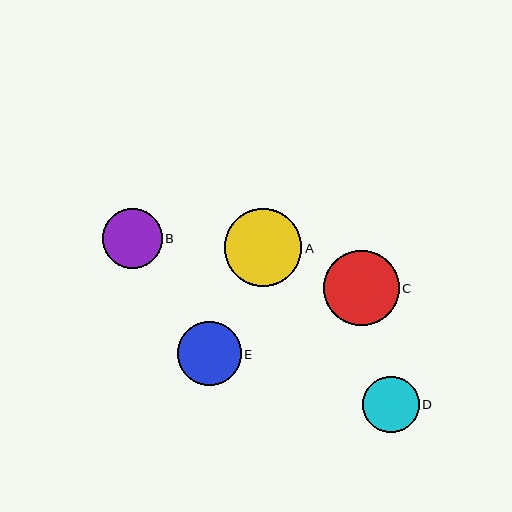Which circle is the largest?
Circle A is the largest with a size of approximately 77 pixels.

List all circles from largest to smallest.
From largest to smallest: A, C, E, B, D.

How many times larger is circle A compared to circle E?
Circle A is approximately 1.2 times the size of circle E.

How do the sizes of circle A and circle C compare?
Circle A and circle C are approximately the same size.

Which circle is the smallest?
Circle D is the smallest with a size of approximately 56 pixels.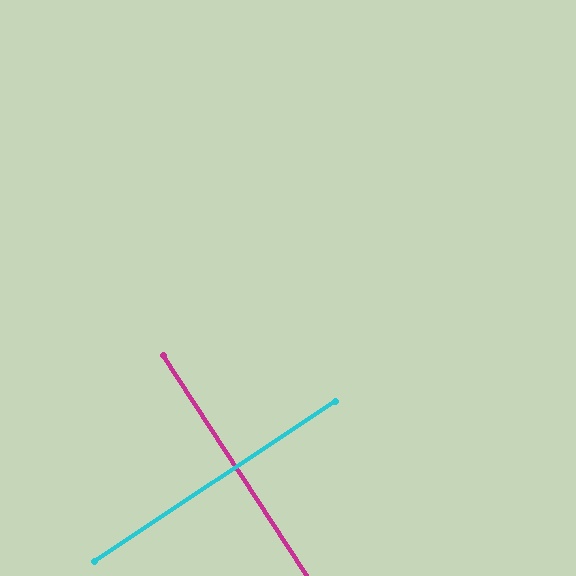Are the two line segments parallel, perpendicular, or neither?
Perpendicular — they meet at approximately 89°.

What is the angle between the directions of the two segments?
Approximately 89 degrees.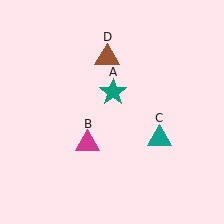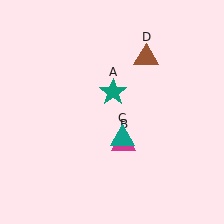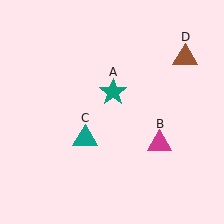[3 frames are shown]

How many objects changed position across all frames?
3 objects changed position: magenta triangle (object B), teal triangle (object C), brown triangle (object D).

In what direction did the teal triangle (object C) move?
The teal triangle (object C) moved left.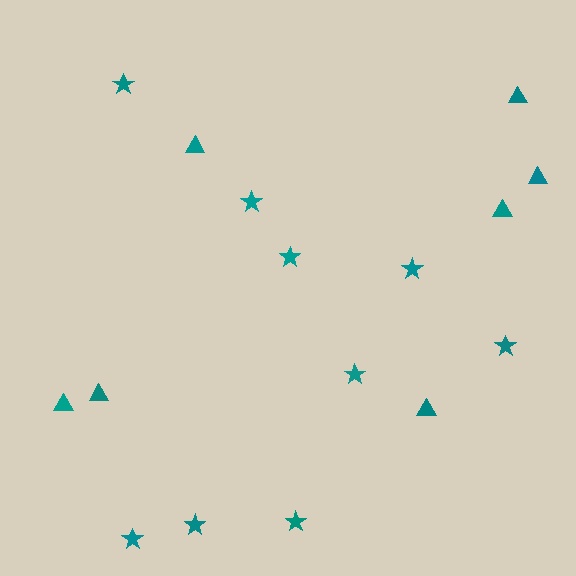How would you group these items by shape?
There are 2 groups: one group of stars (9) and one group of triangles (7).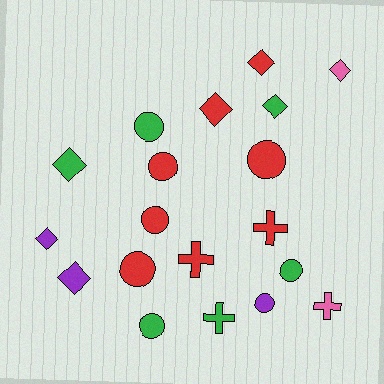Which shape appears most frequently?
Circle, with 8 objects.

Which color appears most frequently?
Red, with 8 objects.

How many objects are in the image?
There are 19 objects.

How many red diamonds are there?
There are 2 red diamonds.